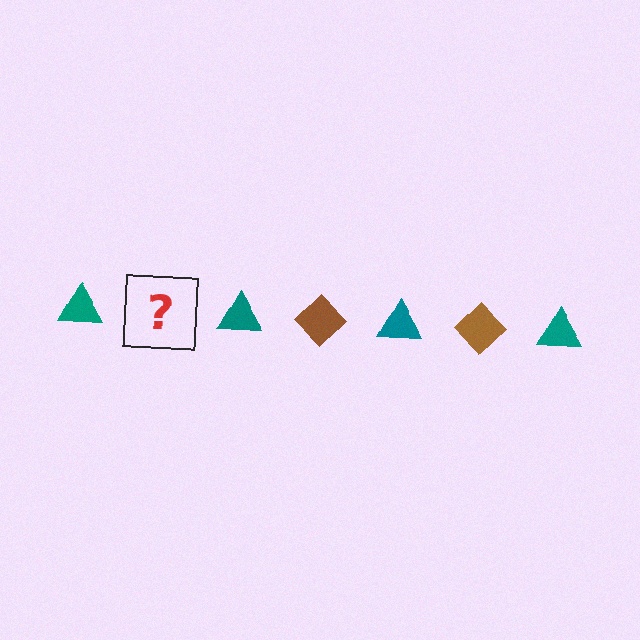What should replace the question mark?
The question mark should be replaced with a brown diamond.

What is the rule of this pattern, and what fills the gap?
The rule is that the pattern alternates between teal triangle and brown diamond. The gap should be filled with a brown diamond.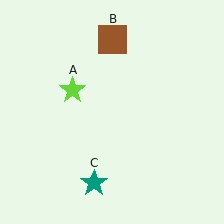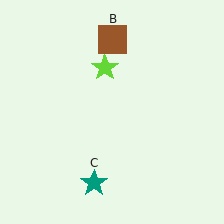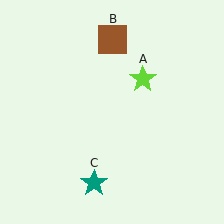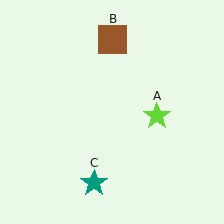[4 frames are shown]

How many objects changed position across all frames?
1 object changed position: lime star (object A).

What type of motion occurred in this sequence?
The lime star (object A) rotated clockwise around the center of the scene.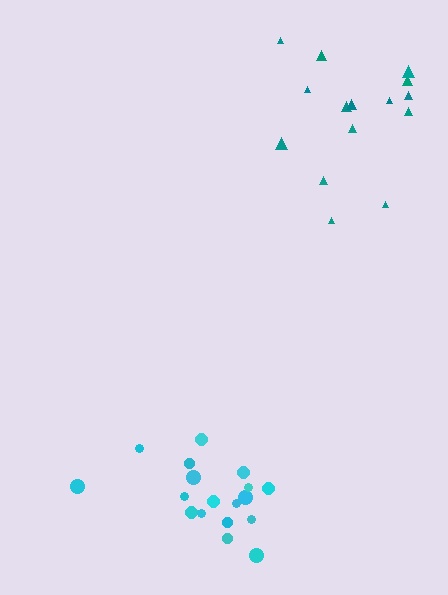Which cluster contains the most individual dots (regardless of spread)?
Cyan (18).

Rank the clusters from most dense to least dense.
cyan, teal.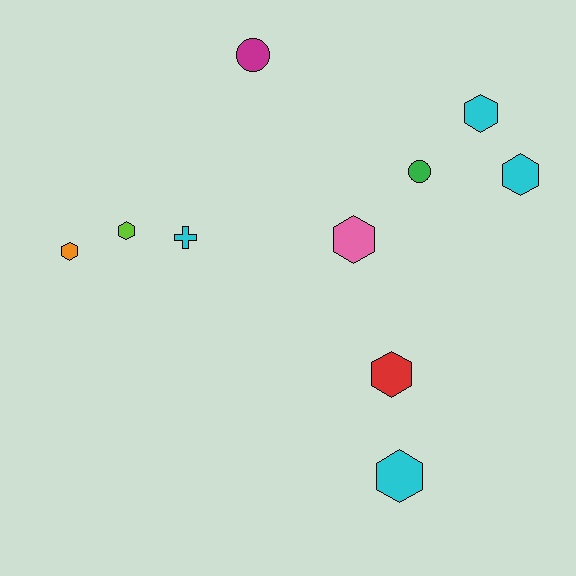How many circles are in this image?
There are 2 circles.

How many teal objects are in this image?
There are no teal objects.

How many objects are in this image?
There are 10 objects.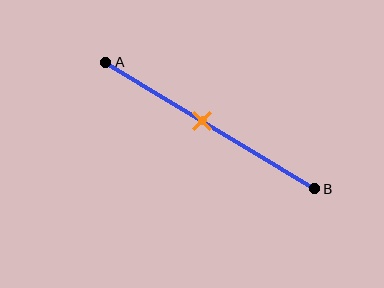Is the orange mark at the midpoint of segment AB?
No, the mark is at about 45% from A, not at the 50% midpoint.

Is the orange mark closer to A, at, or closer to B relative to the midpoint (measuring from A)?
The orange mark is closer to point A than the midpoint of segment AB.